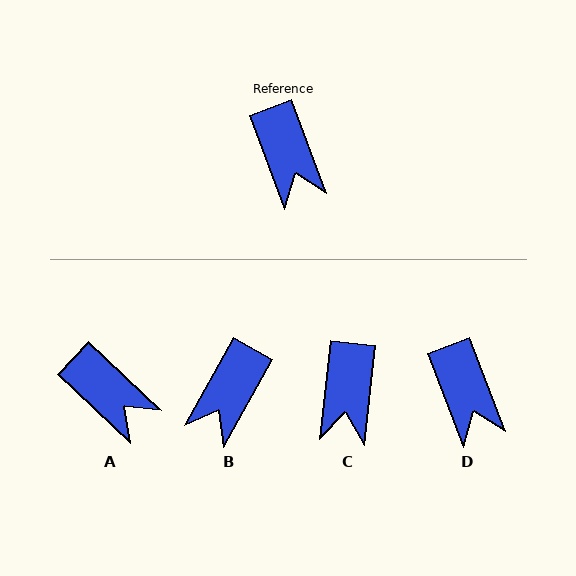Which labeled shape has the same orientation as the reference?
D.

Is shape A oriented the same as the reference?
No, it is off by about 26 degrees.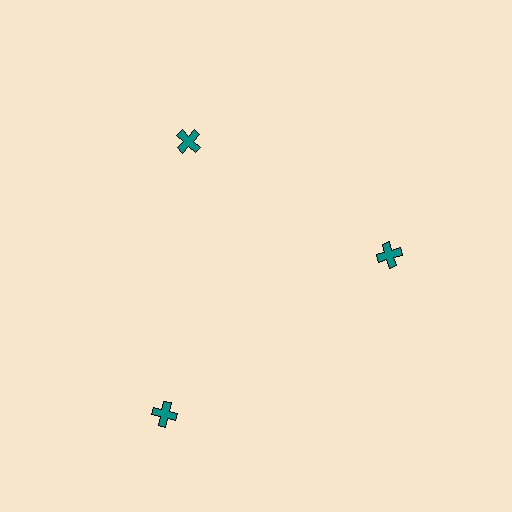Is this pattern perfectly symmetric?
No. The 3 teal crosses are arranged in a ring, but one element near the 7 o'clock position is pushed outward from the center, breaking the 3-fold rotational symmetry.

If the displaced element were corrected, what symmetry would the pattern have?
It would have 3-fold rotational symmetry — the pattern would map onto itself every 120 degrees.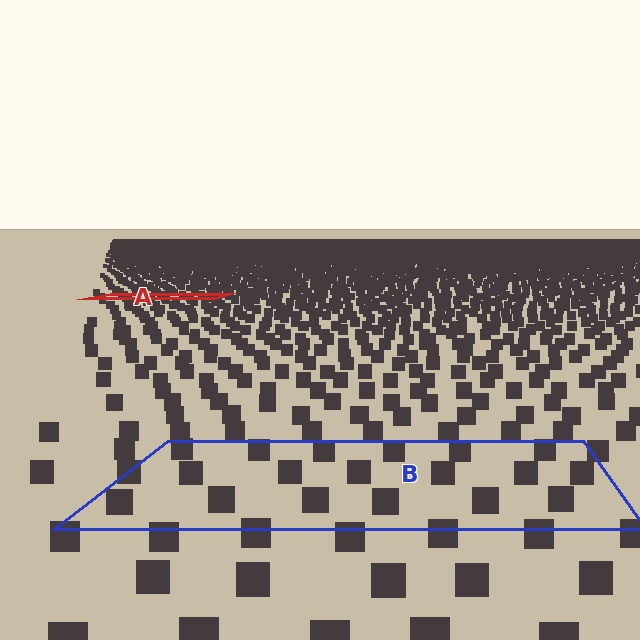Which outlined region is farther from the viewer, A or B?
Region A is farther from the viewer — the texture elements inside it appear smaller and more densely packed.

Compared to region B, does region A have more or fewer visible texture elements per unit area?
Region A has more texture elements per unit area — they are packed more densely because it is farther away.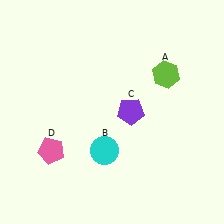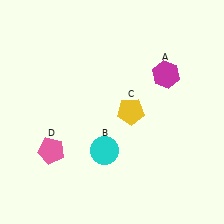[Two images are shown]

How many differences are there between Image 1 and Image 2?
There are 2 differences between the two images.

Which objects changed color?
A changed from lime to magenta. C changed from purple to yellow.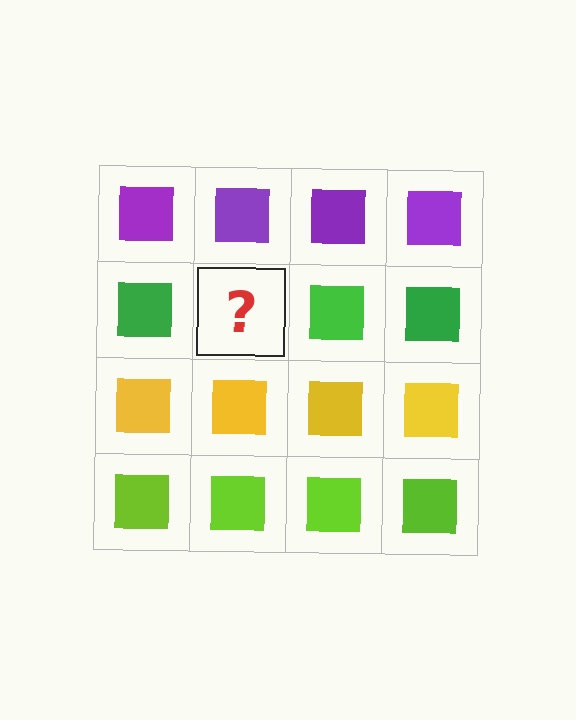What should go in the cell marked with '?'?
The missing cell should contain a green square.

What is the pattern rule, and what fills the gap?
The rule is that each row has a consistent color. The gap should be filled with a green square.